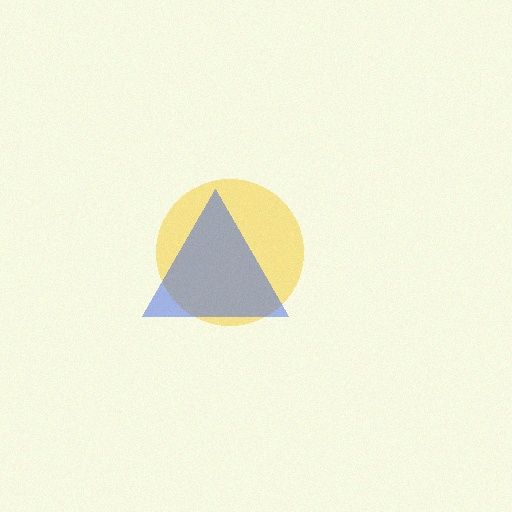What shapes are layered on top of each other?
The layered shapes are: a yellow circle, a blue triangle.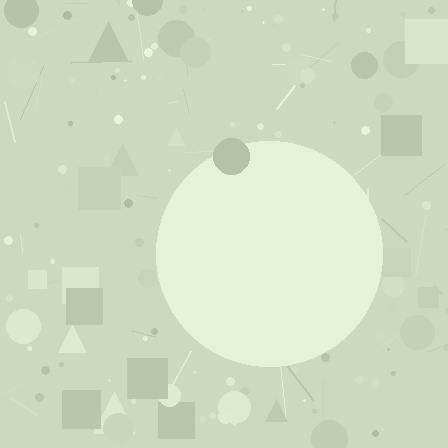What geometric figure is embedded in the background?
A circle is embedded in the background.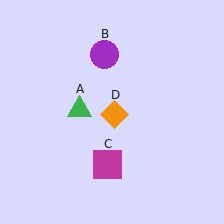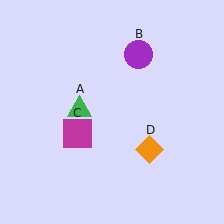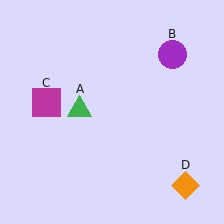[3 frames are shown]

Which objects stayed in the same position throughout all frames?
Green triangle (object A) remained stationary.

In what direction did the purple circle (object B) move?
The purple circle (object B) moved right.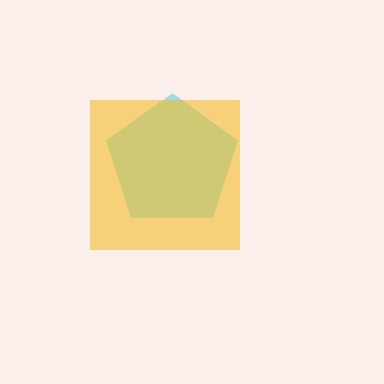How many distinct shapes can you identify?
There are 2 distinct shapes: a cyan pentagon, a yellow square.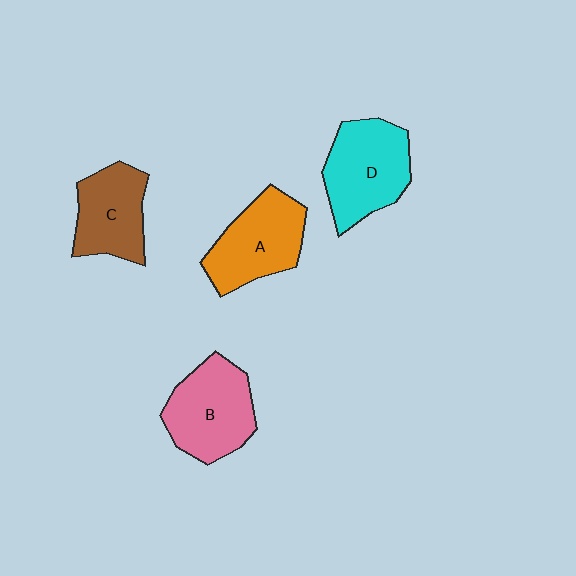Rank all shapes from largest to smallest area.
From largest to smallest: D (cyan), B (pink), A (orange), C (brown).